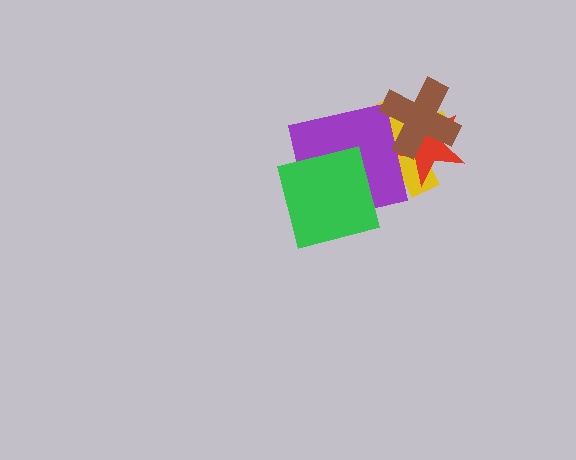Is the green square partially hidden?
No, no other shape covers it.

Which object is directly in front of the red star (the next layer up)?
The purple square is directly in front of the red star.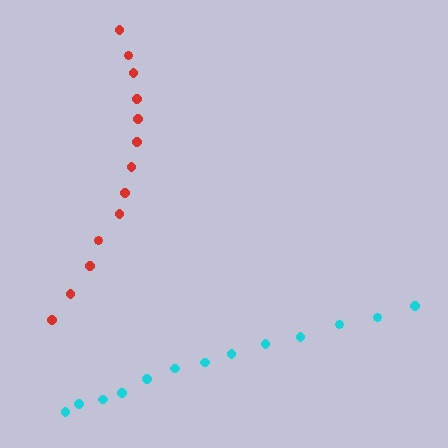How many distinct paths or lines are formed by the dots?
There are 2 distinct paths.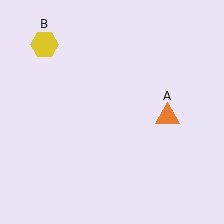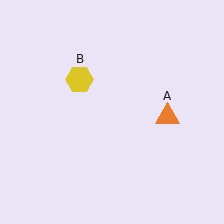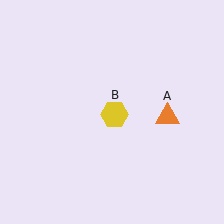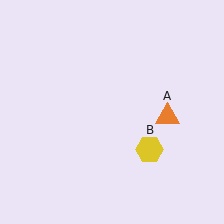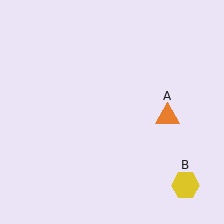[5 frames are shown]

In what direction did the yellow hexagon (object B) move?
The yellow hexagon (object B) moved down and to the right.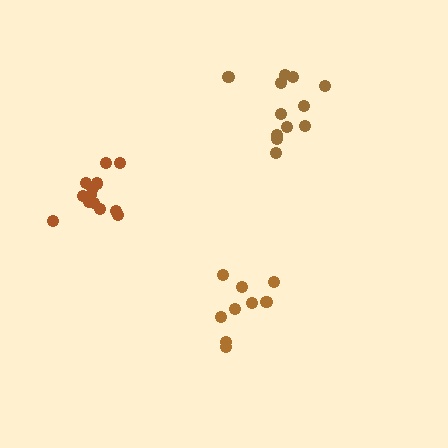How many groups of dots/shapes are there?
There are 3 groups.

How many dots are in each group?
Group 1: 13 dots, Group 2: 9 dots, Group 3: 12 dots (34 total).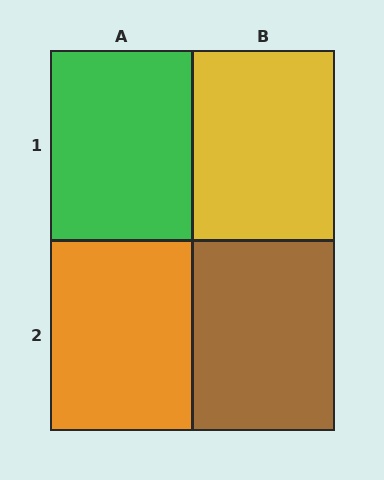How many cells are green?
1 cell is green.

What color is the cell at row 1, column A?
Green.